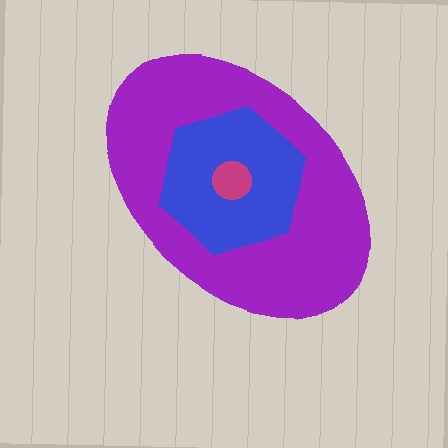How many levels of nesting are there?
3.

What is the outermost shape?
The purple ellipse.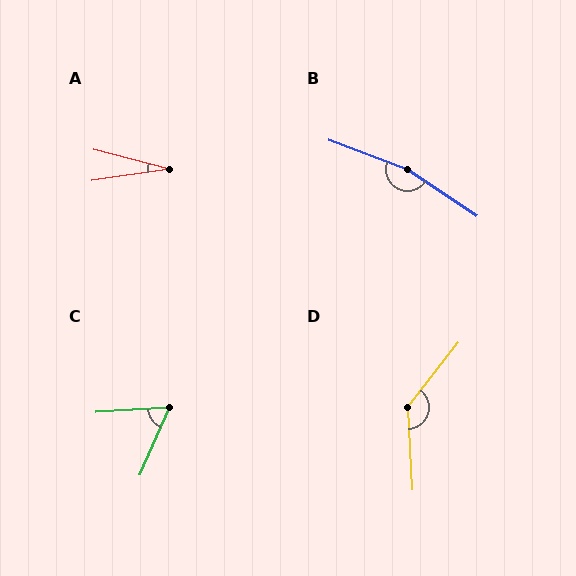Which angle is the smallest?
A, at approximately 23 degrees.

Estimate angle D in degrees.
Approximately 139 degrees.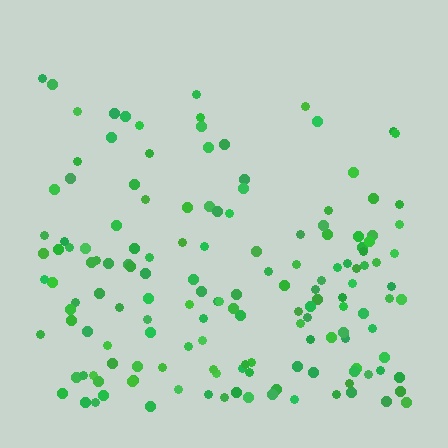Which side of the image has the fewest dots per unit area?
The top.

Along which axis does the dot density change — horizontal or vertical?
Vertical.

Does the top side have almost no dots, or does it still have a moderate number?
Still a moderate number, just noticeably fewer than the bottom.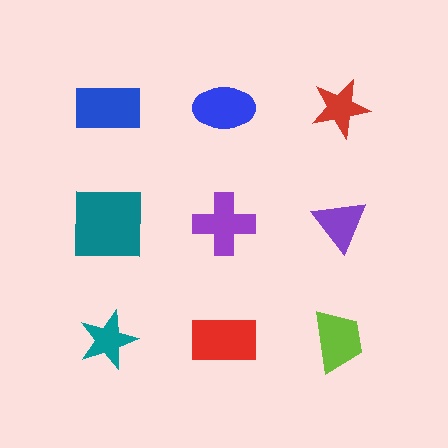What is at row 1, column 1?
A blue rectangle.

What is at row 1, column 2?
A blue ellipse.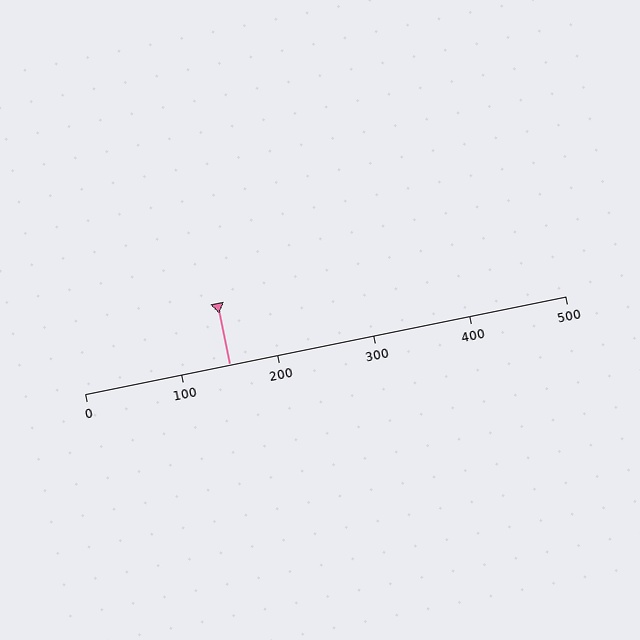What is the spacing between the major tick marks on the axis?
The major ticks are spaced 100 apart.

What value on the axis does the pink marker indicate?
The marker indicates approximately 150.